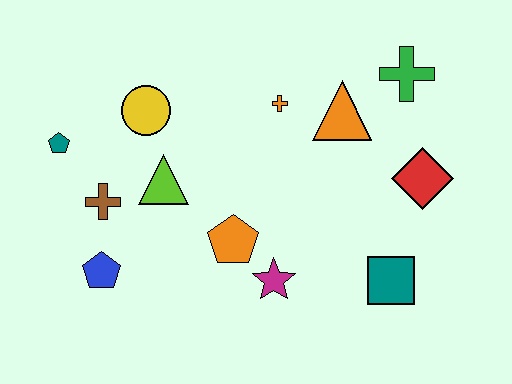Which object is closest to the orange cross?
The orange triangle is closest to the orange cross.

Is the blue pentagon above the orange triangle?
No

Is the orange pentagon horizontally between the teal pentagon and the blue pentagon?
No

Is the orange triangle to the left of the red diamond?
Yes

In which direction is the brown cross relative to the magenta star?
The brown cross is to the left of the magenta star.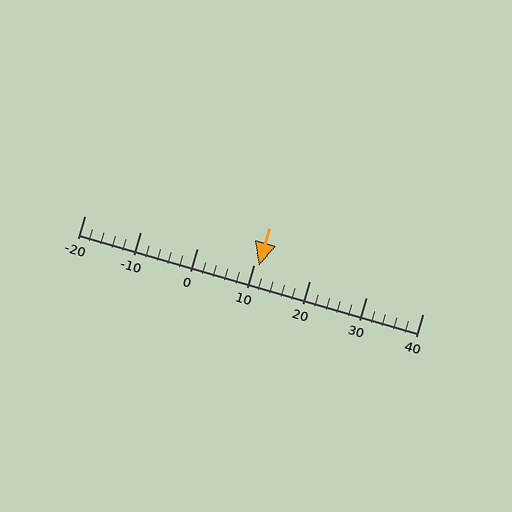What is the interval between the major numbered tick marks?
The major tick marks are spaced 10 units apart.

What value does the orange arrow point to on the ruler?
The orange arrow points to approximately 11.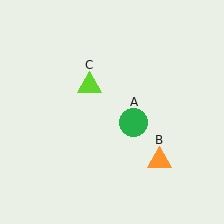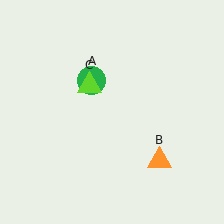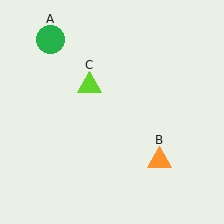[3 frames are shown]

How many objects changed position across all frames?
1 object changed position: green circle (object A).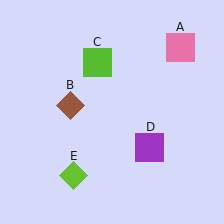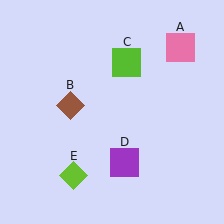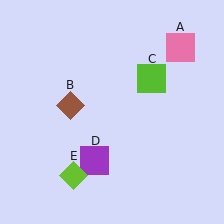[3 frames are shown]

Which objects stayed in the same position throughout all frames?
Pink square (object A) and brown diamond (object B) and lime diamond (object E) remained stationary.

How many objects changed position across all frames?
2 objects changed position: lime square (object C), purple square (object D).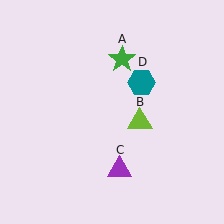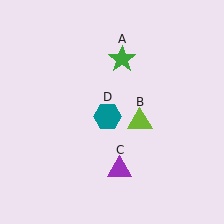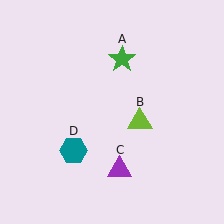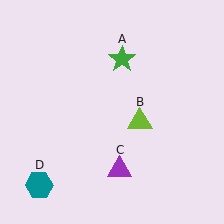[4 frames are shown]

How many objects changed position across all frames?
1 object changed position: teal hexagon (object D).